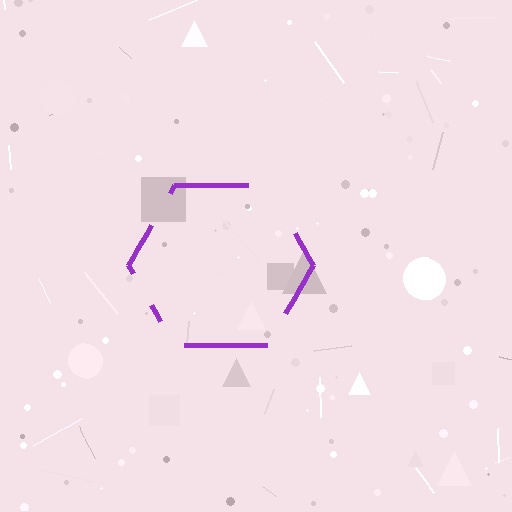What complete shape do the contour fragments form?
The contour fragments form a hexagon.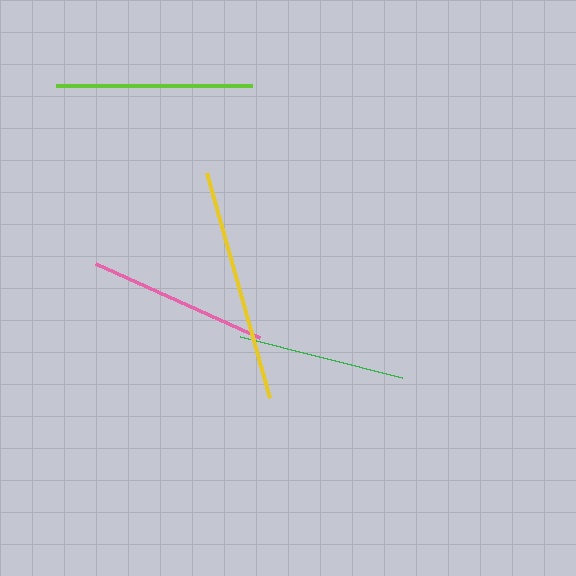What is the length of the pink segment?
The pink segment is approximately 180 pixels long.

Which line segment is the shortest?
The green line is the shortest at approximately 167 pixels.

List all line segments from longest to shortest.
From longest to shortest: yellow, lime, pink, green.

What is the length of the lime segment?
The lime segment is approximately 196 pixels long.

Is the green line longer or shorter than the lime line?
The lime line is longer than the green line.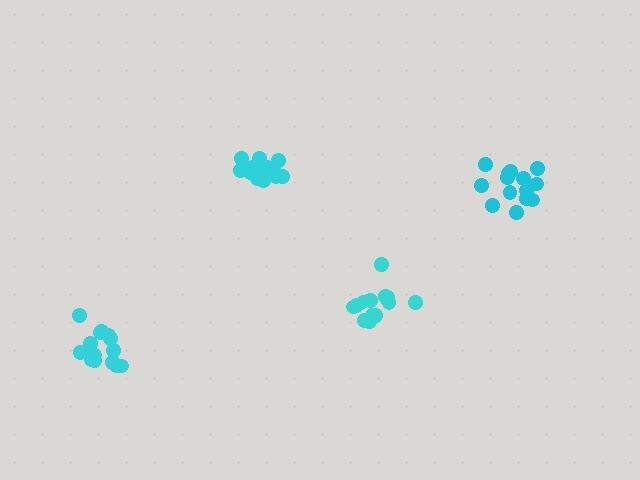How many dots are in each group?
Group 1: 15 dots, Group 2: 14 dots, Group 3: 14 dots, Group 4: 16 dots (59 total).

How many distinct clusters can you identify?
There are 4 distinct clusters.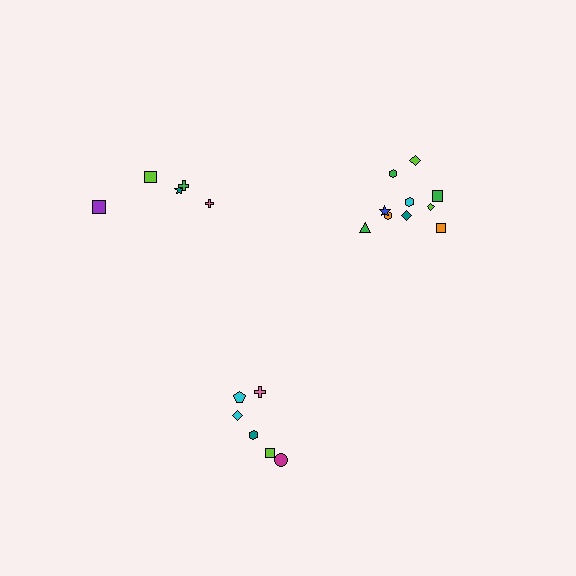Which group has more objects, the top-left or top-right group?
The top-right group.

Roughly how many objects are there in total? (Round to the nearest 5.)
Roughly 20 objects in total.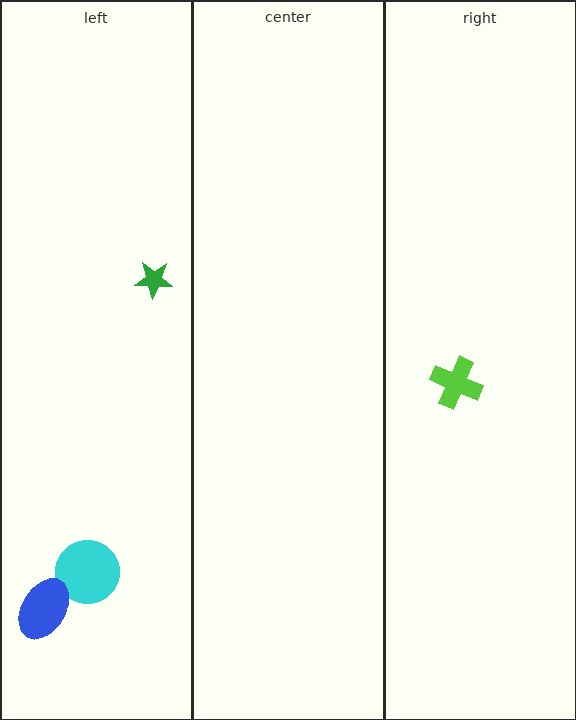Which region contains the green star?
The left region.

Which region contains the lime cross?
The right region.